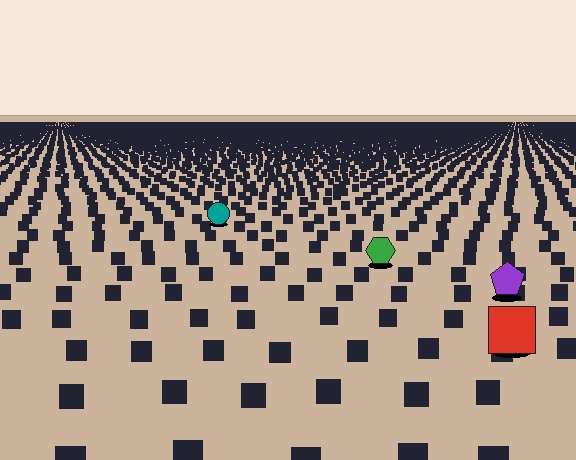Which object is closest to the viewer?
The red square is closest. The texture marks near it are larger and more spread out.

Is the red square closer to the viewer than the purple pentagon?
Yes. The red square is closer — you can tell from the texture gradient: the ground texture is coarser near it.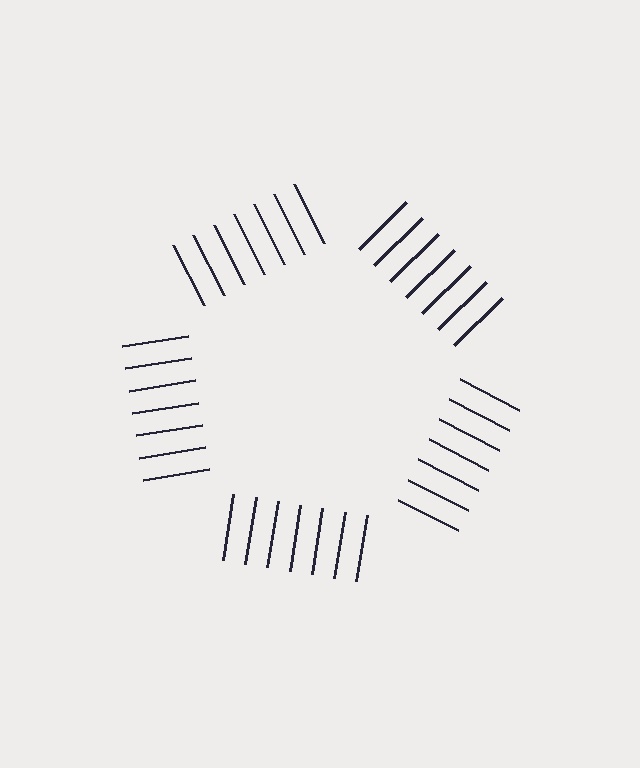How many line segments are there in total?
35 — 7 along each of the 5 edges.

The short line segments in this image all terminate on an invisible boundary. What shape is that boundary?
An illusory pentagon — the line segments terminate on its edges but no continuous stroke is drawn.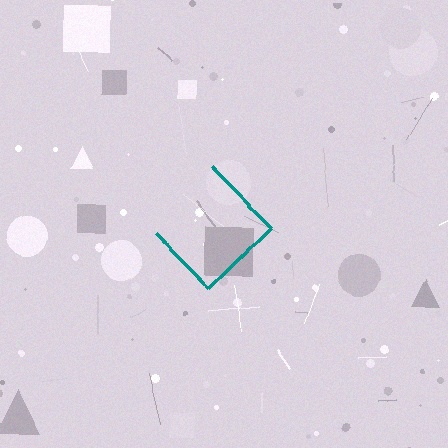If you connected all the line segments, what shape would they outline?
They would outline a diamond.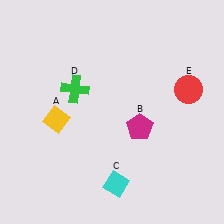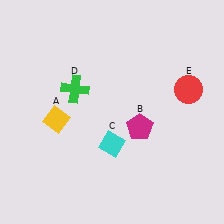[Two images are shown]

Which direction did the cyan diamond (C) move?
The cyan diamond (C) moved up.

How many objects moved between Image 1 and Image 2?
1 object moved between the two images.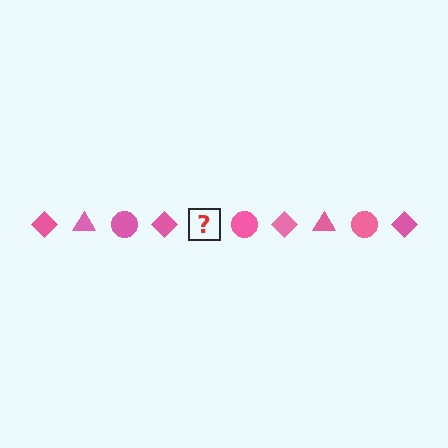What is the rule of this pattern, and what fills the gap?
The rule is that the pattern cycles through diamond, triangle, circle shapes in pink. The gap should be filled with a pink triangle.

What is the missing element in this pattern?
The missing element is a pink triangle.